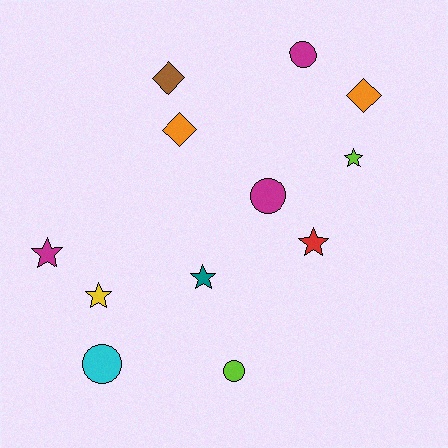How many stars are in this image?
There are 5 stars.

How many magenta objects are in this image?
There are 3 magenta objects.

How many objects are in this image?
There are 12 objects.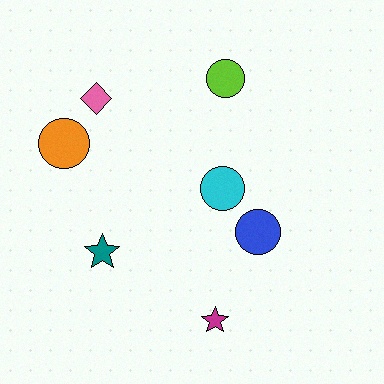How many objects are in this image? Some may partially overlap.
There are 7 objects.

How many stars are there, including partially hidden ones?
There are 2 stars.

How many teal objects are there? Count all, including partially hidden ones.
There is 1 teal object.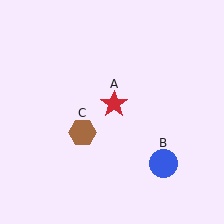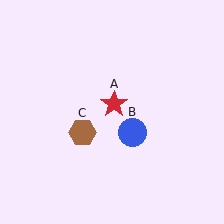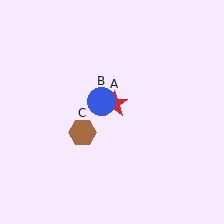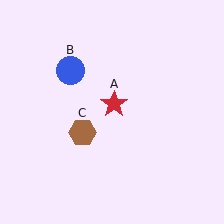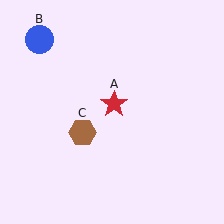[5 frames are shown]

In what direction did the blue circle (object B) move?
The blue circle (object B) moved up and to the left.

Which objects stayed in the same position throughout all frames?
Red star (object A) and brown hexagon (object C) remained stationary.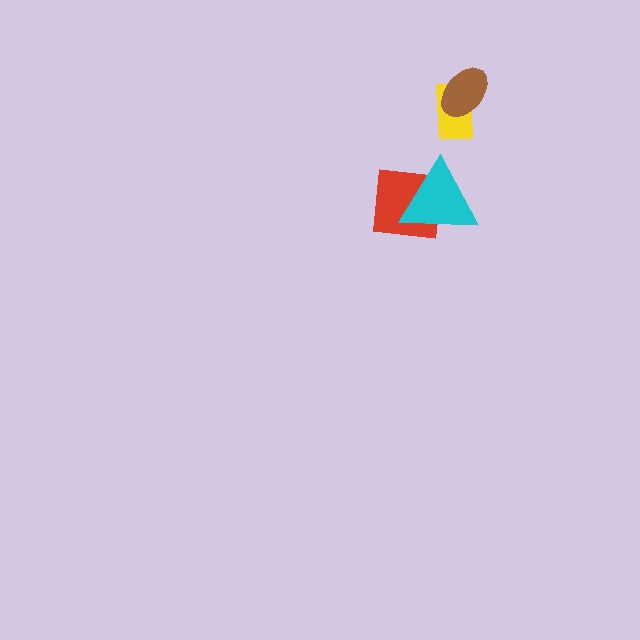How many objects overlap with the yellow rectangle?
1 object overlaps with the yellow rectangle.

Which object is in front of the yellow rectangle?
The brown ellipse is in front of the yellow rectangle.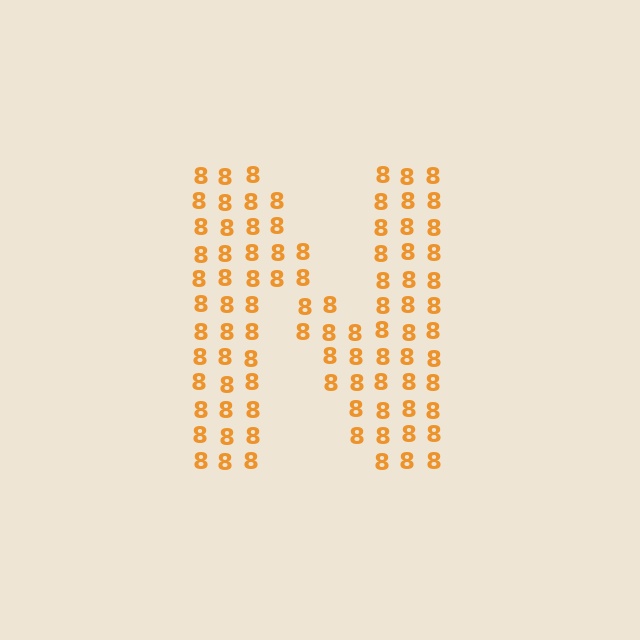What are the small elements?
The small elements are digit 8's.